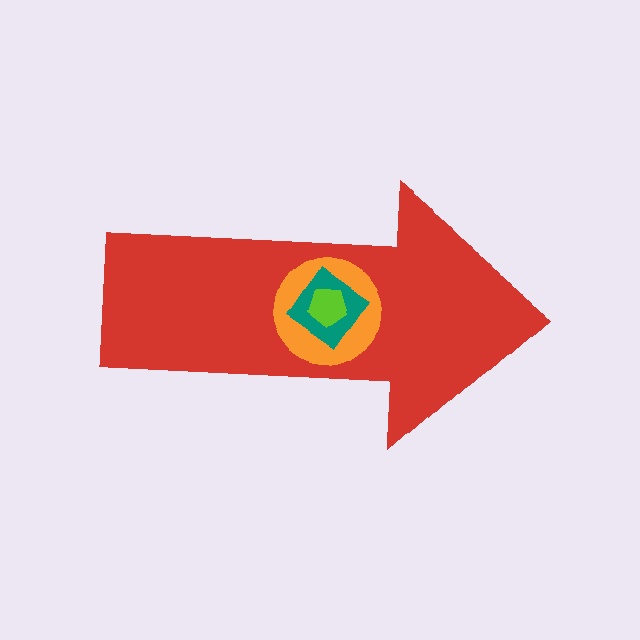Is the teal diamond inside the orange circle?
Yes.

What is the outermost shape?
The red arrow.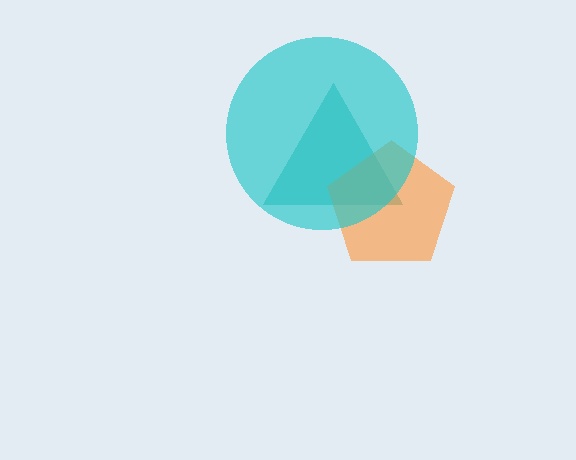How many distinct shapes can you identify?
There are 3 distinct shapes: a teal triangle, an orange pentagon, a cyan circle.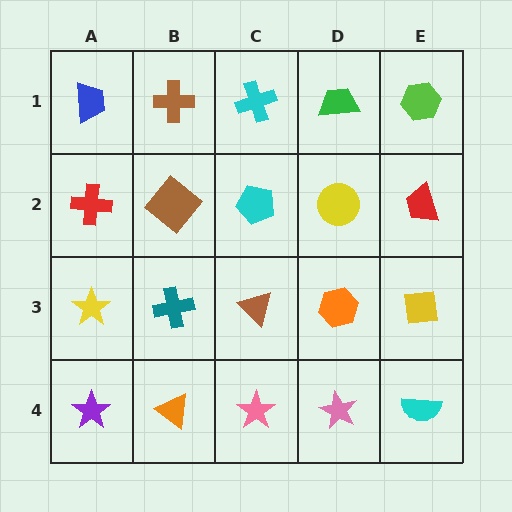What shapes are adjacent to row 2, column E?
A lime hexagon (row 1, column E), a yellow square (row 3, column E), a yellow circle (row 2, column D).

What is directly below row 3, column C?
A pink star.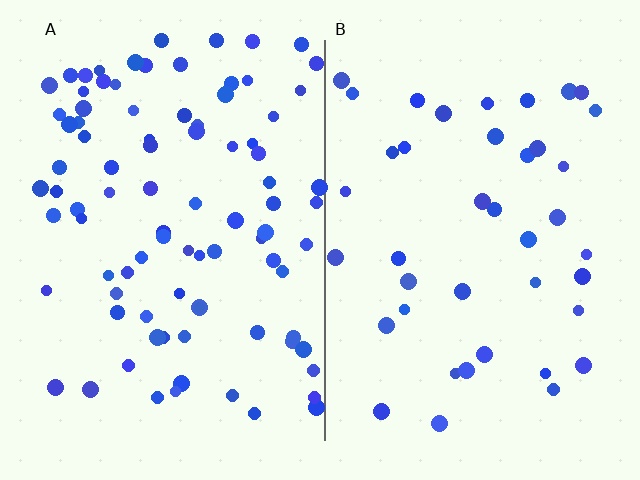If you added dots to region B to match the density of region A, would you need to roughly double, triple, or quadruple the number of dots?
Approximately double.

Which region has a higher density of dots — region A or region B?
A (the left).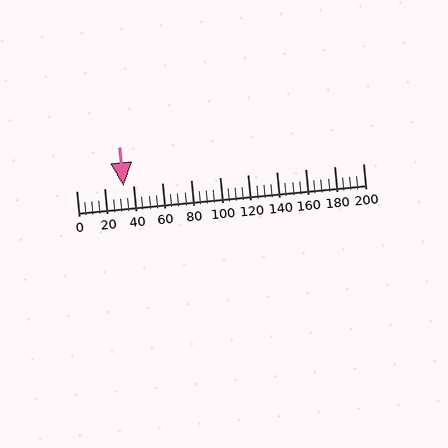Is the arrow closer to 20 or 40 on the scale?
The arrow is closer to 40.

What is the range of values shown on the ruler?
The ruler shows values from 0 to 200.